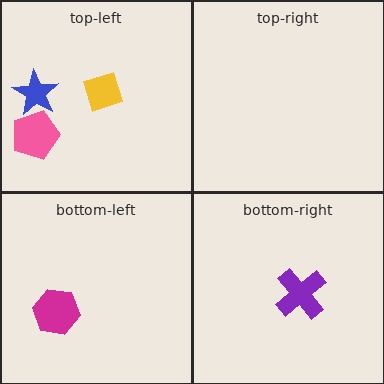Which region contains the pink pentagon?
The top-left region.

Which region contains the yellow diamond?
The top-left region.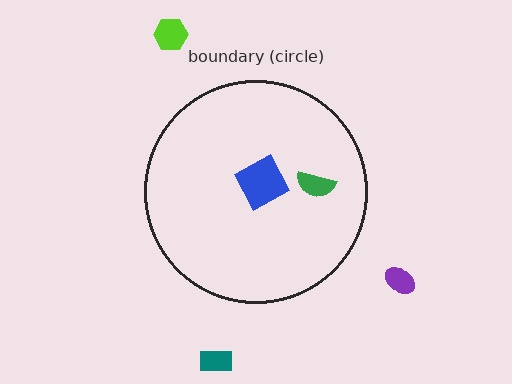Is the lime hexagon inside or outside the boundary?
Outside.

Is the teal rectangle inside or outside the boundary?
Outside.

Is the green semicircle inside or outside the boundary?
Inside.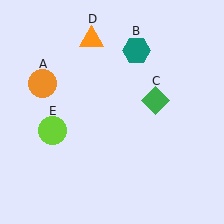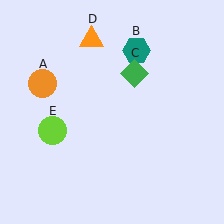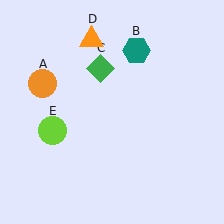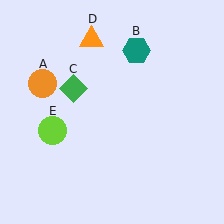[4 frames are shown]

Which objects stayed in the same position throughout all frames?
Orange circle (object A) and teal hexagon (object B) and orange triangle (object D) and lime circle (object E) remained stationary.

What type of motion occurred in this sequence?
The green diamond (object C) rotated counterclockwise around the center of the scene.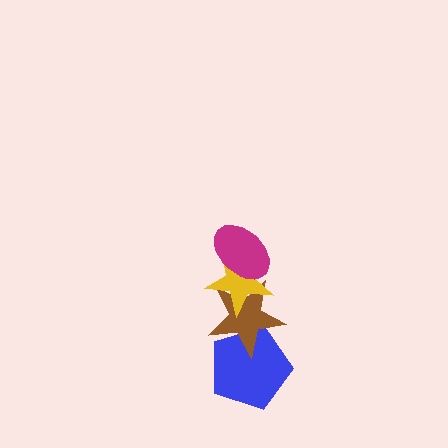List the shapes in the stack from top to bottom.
From top to bottom: the magenta ellipse, the yellow star, the brown star, the blue pentagon.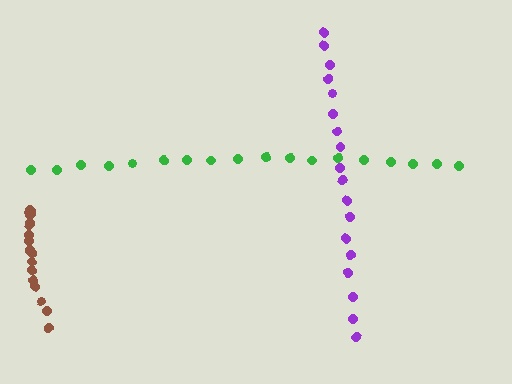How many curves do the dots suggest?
There are 3 distinct paths.